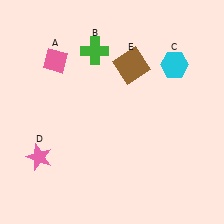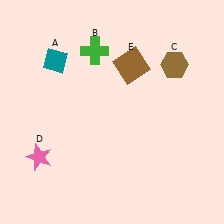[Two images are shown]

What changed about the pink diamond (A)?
In Image 1, A is pink. In Image 2, it changed to teal.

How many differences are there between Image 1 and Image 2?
There are 2 differences between the two images.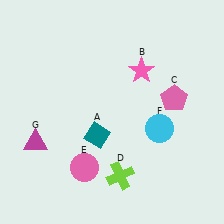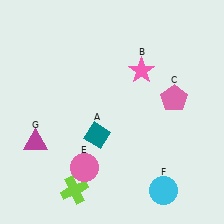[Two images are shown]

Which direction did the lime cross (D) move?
The lime cross (D) moved left.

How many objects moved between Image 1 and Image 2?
2 objects moved between the two images.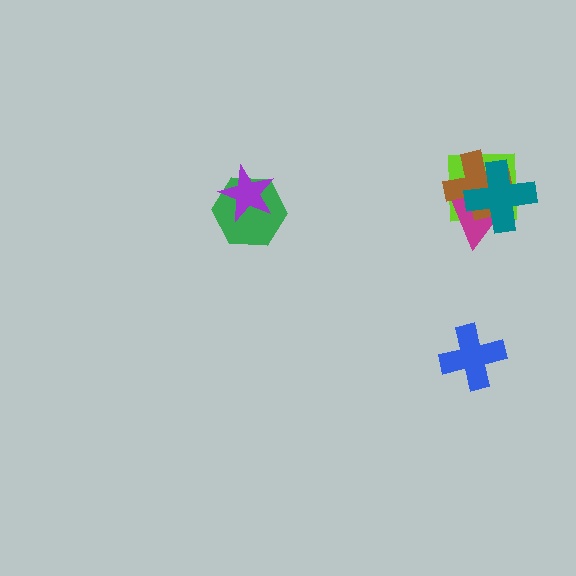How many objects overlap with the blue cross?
0 objects overlap with the blue cross.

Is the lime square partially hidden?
Yes, it is partially covered by another shape.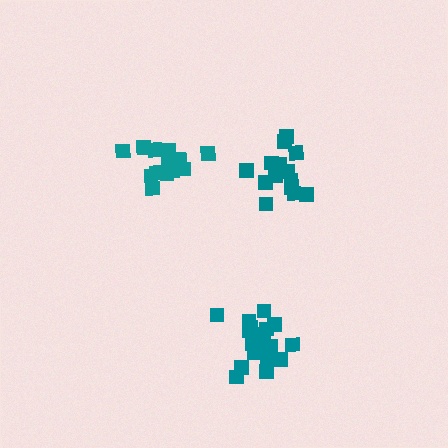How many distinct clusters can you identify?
There are 3 distinct clusters.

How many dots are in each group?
Group 1: 15 dots, Group 2: 15 dots, Group 3: 20 dots (50 total).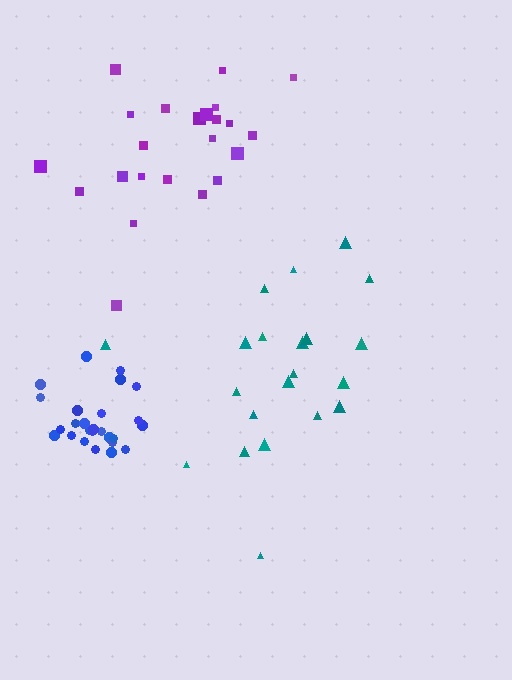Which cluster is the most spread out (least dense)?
Purple.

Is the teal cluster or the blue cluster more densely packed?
Blue.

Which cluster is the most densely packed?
Blue.